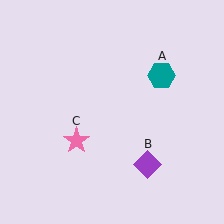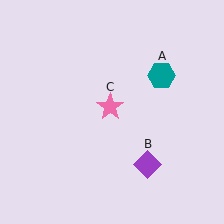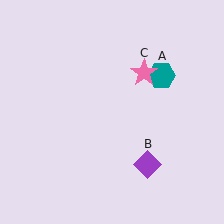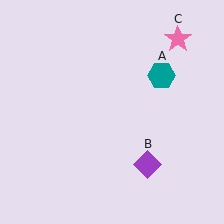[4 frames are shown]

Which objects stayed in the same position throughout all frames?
Teal hexagon (object A) and purple diamond (object B) remained stationary.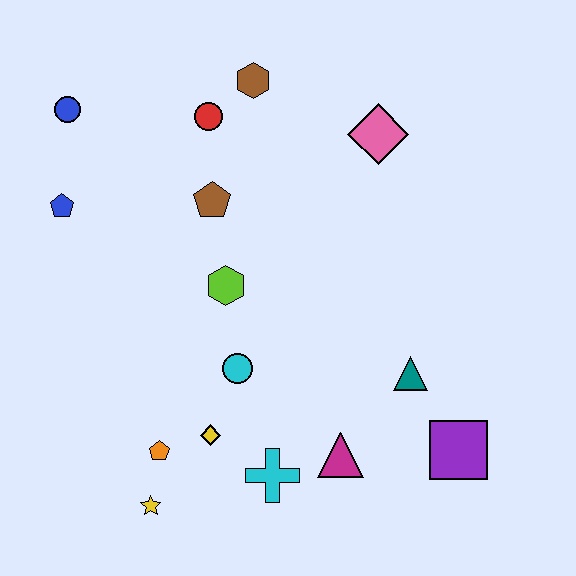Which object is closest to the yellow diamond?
The orange pentagon is closest to the yellow diamond.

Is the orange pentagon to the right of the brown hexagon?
No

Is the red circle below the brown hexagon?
Yes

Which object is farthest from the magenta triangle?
The blue circle is farthest from the magenta triangle.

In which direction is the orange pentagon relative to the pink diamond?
The orange pentagon is below the pink diamond.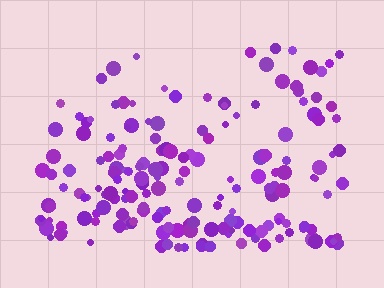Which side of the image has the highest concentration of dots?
The bottom.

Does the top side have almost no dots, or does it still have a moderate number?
Still a moderate number, just noticeably fewer than the bottom.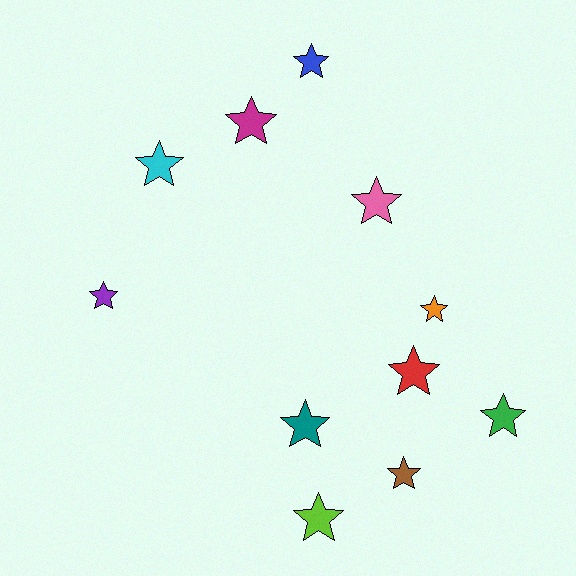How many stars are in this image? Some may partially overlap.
There are 11 stars.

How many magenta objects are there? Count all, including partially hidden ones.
There is 1 magenta object.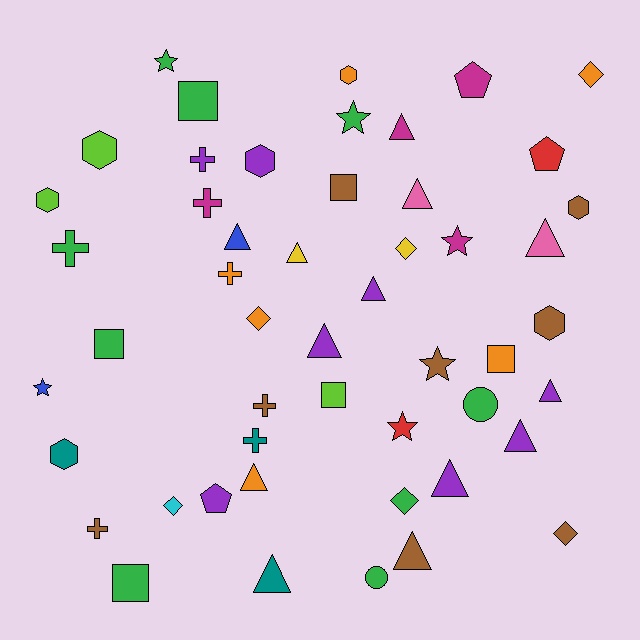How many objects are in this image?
There are 50 objects.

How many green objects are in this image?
There are 9 green objects.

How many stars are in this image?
There are 6 stars.